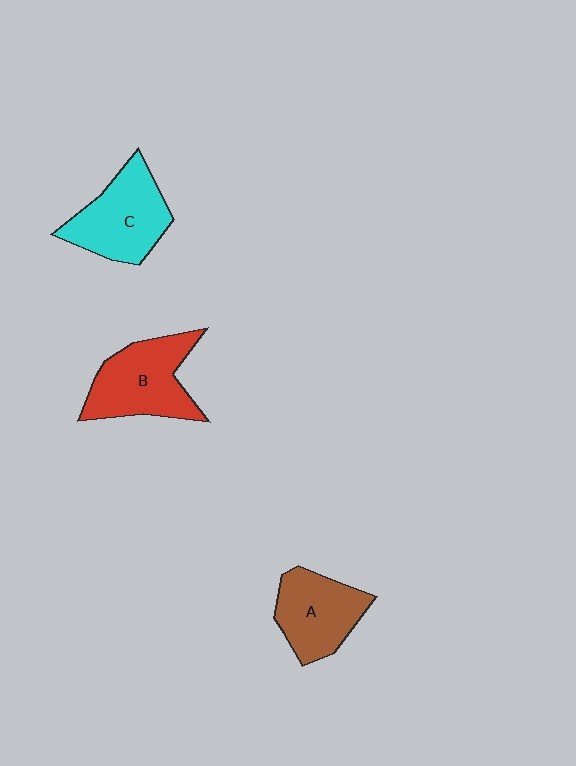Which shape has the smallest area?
Shape A (brown).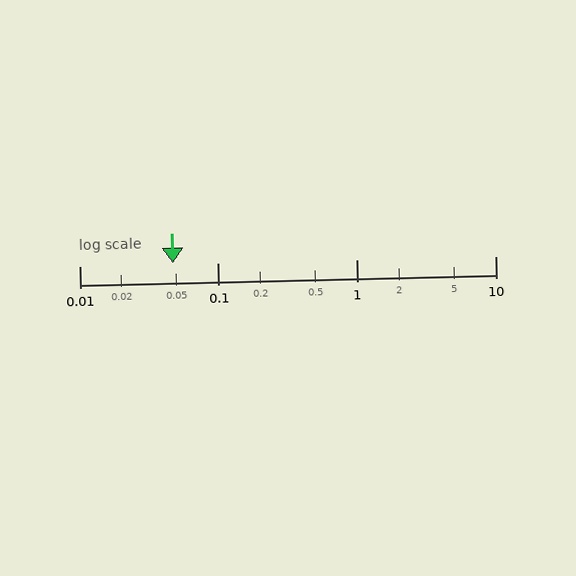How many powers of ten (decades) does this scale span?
The scale spans 3 decades, from 0.01 to 10.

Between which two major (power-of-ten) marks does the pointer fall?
The pointer is between 0.01 and 0.1.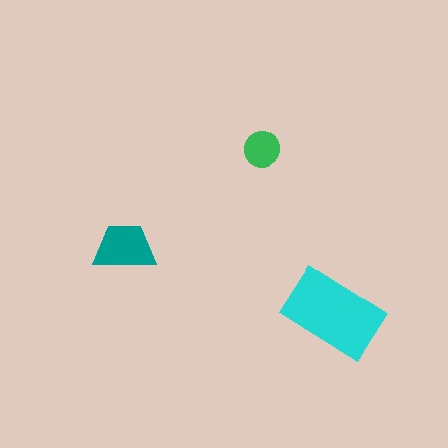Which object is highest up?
The green circle is topmost.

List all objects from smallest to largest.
The green circle, the teal trapezoid, the cyan rectangle.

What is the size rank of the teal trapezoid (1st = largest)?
2nd.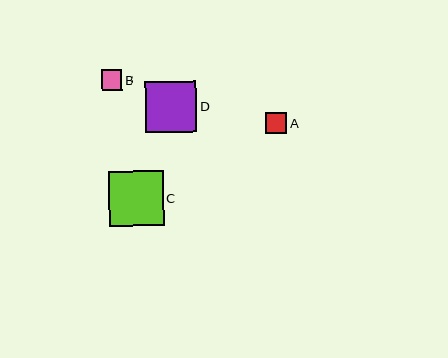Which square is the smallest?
Square B is the smallest with a size of approximately 20 pixels.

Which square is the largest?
Square C is the largest with a size of approximately 55 pixels.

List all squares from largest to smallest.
From largest to smallest: C, D, A, B.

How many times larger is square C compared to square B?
Square C is approximately 2.7 times the size of square B.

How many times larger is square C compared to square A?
Square C is approximately 2.5 times the size of square A.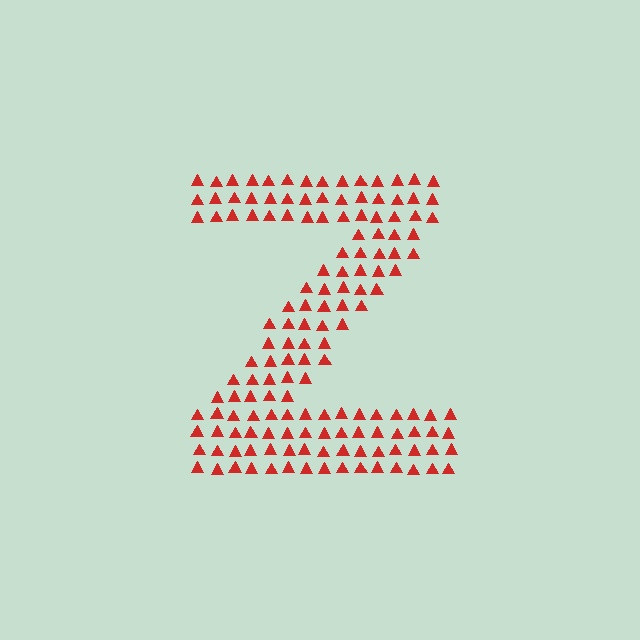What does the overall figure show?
The overall figure shows the letter Z.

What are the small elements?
The small elements are triangles.